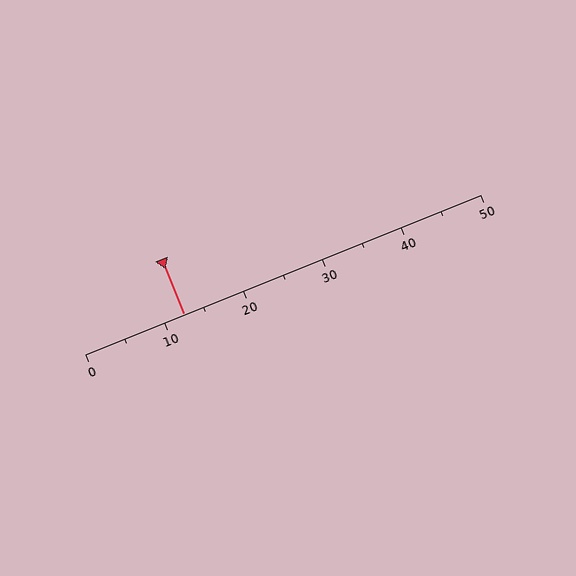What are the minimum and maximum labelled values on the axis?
The axis runs from 0 to 50.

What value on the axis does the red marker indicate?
The marker indicates approximately 12.5.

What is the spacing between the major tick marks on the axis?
The major ticks are spaced 10 apart.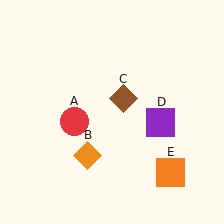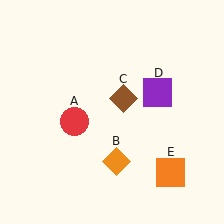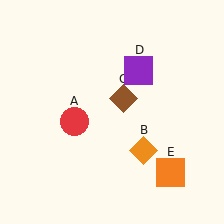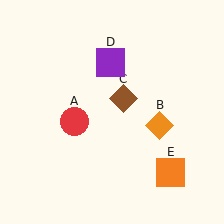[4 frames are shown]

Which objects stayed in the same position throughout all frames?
Red circle (object A) and brown diamond (object C) and orange square (object E) remained stationary.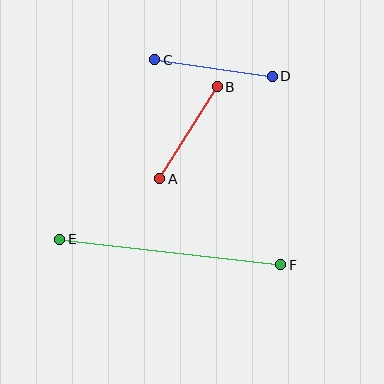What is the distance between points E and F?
The distance is approximately 223 pixels.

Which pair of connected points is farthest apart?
Points E and F are farthest apart.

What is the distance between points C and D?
The distance is approximately 118 pixels.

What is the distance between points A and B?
The distance is approximately 109 pixels.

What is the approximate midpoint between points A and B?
The midpoint is at approximately (189, 133) pixels.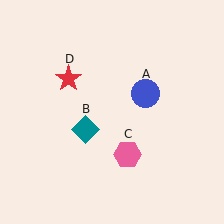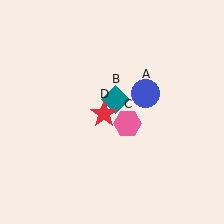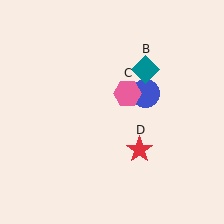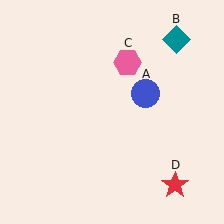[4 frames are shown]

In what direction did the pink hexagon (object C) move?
The pink hexagon (object C) moved up.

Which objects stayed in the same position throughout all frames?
Blue circle (object A) remained stationary.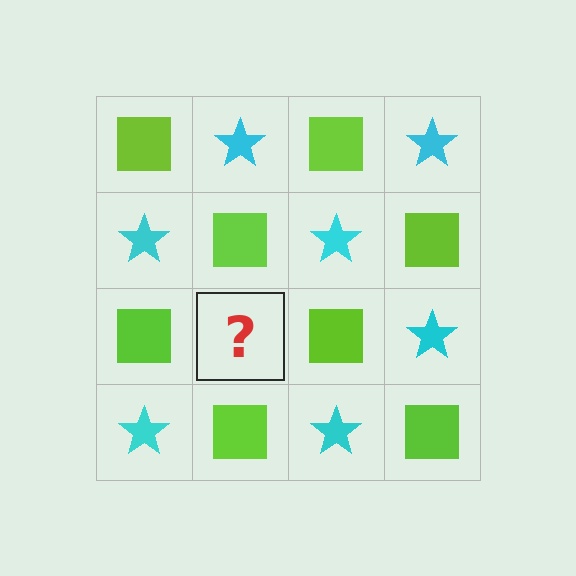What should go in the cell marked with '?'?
The missing cell should contain a cyan star.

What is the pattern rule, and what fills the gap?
The rule is that it alternates lime square and cyan star in a checkerboard pattern. The gap should be filled with a cyan star.